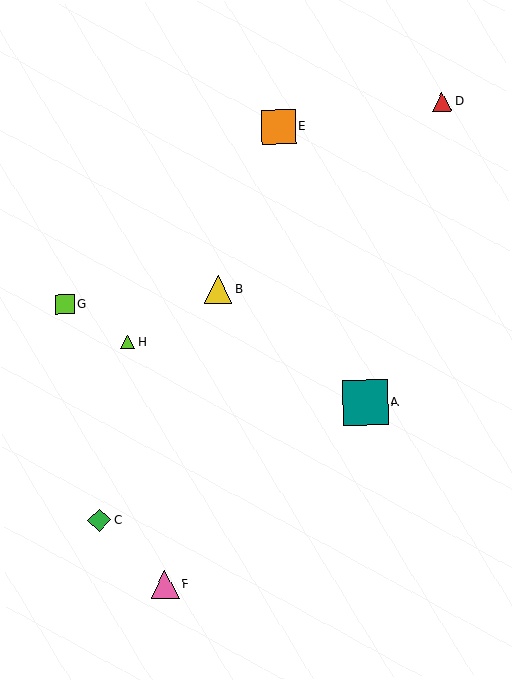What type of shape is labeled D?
Shape D is a red triangle.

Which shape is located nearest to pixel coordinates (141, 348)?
The lime triangle (labeled H) at (128, 342) is nearest to that location.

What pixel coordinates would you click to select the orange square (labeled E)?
Click at (278, 127) to select the orange square E.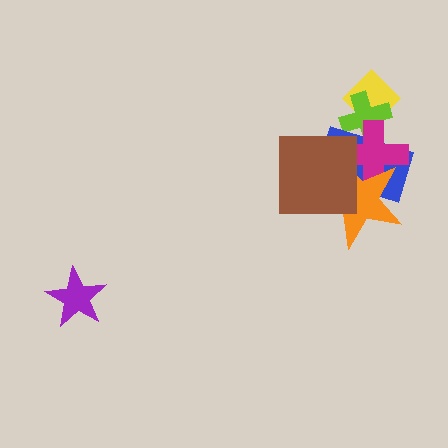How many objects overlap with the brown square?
3 objects overlap with the brown square.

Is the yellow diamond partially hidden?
Yes, it is partially covered by another shape.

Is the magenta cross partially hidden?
Yes, it is partially covered by another shape.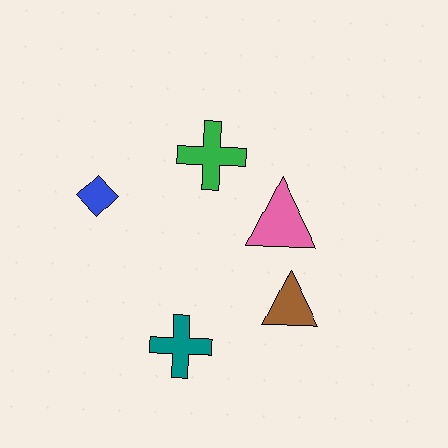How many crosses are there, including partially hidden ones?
There are 2 crosses.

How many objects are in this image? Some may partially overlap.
There are 5 objects.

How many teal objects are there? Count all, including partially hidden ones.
There is 1 teal object.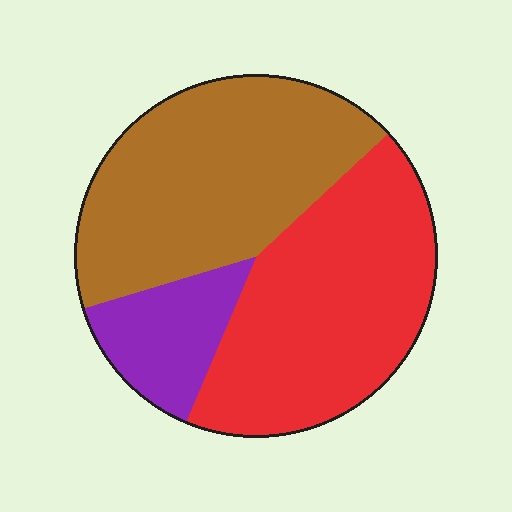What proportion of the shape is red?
Red takes up about two fifths (2/5) of the shape.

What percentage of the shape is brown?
Brown covers around 45% of the shape.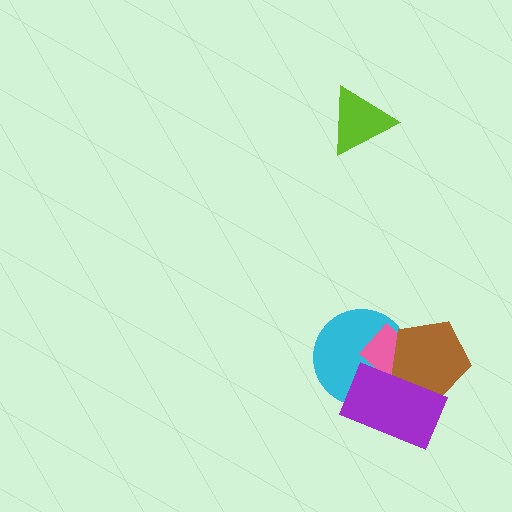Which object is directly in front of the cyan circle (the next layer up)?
The pink rectangle is directly in front of the cyan circle.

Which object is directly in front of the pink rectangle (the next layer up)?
The brown pentagon is directly in front of the pink rectangle.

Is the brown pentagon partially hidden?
Yes, it is partially covered by another shape.